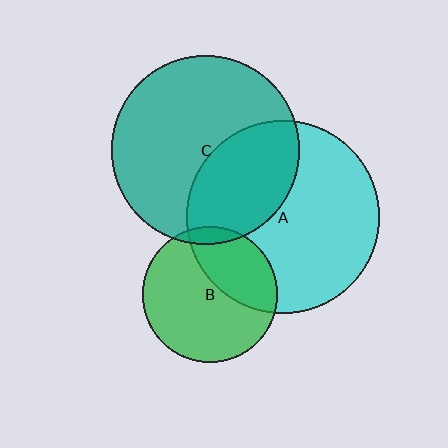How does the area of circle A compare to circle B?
Approximately 2.0 times.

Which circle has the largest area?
Circle A (cyan).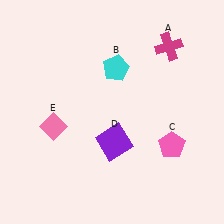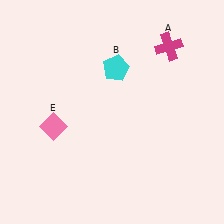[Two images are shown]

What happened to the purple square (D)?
The purple square (D) was removed in Image 2. It was in the bottom-right area of Image 1.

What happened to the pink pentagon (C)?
The pink pentagon (C) was removed in Image 2. It was in the bottom-right area of Image 1.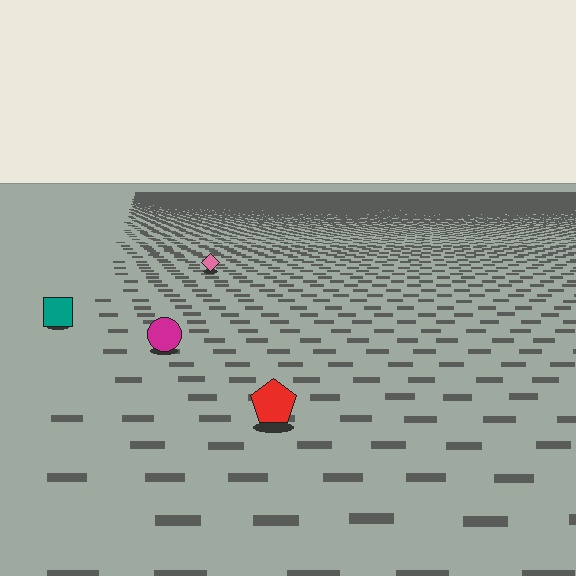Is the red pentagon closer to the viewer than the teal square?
Yes. The red pentagon is closer — you can tell from the texture gradient: the ground texture is coarser near it.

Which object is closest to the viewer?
The red pentagon is closest. The texture marks near it are larger and more spread out.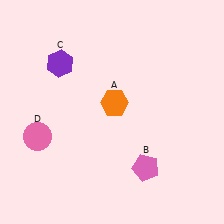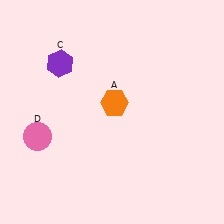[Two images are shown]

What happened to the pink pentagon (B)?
The pink pentagon (B) was removed in Image 2. It was in the bottom-right area of Image 1.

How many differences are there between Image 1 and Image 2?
There is 1 difference between the two images.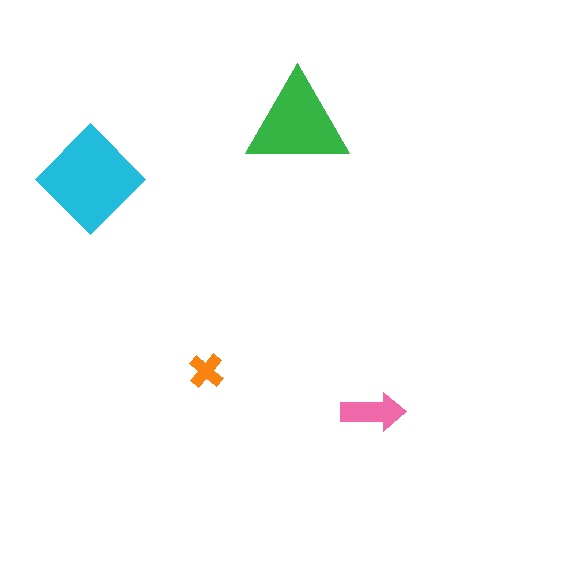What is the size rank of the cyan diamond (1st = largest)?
1st.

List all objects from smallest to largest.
The orange cross, the pink arrow, the green triangle, the cyan diamond.